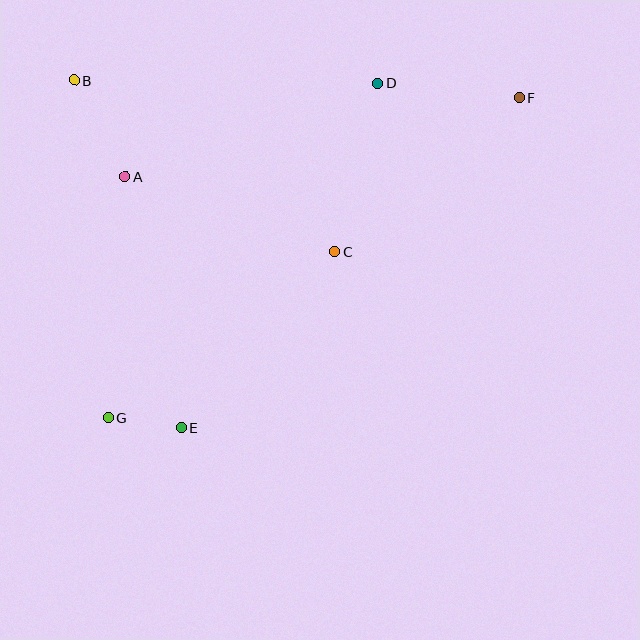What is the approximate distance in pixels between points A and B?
The distance between A and B is approximately 109 pixels.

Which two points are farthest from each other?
Points F and G are farthest from each other.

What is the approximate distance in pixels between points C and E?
The distance between C and E is approximately 233 pixels.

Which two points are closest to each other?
Points E and G are closest to each other.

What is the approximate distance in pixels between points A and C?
The distance between A and C is approximately 223 pixels.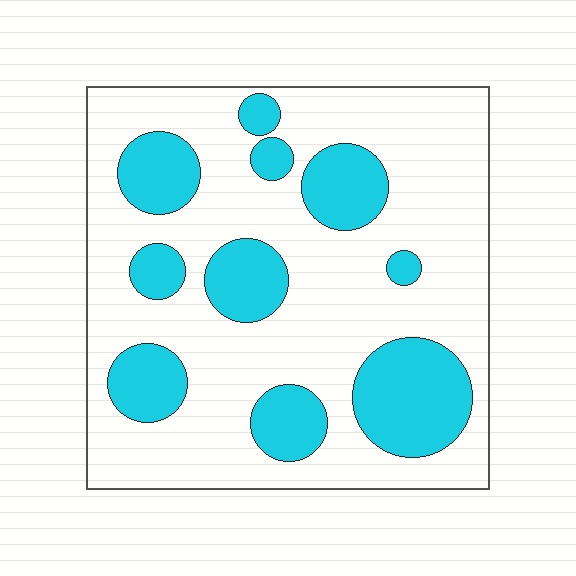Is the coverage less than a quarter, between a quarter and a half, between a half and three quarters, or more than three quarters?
Between a quarter and a half.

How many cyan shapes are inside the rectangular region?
10.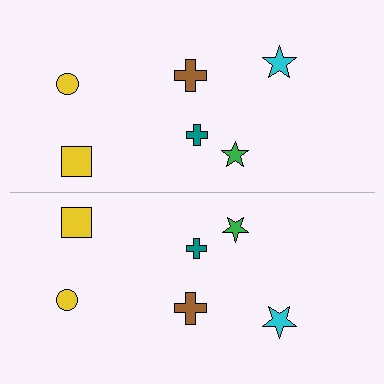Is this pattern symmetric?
Yes, this pattern has bilateral (reflection) symmetry.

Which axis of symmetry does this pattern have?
The pattern has a horizontal axis of symmetry running through the center of the image.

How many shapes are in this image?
There are 12 shapes in this image.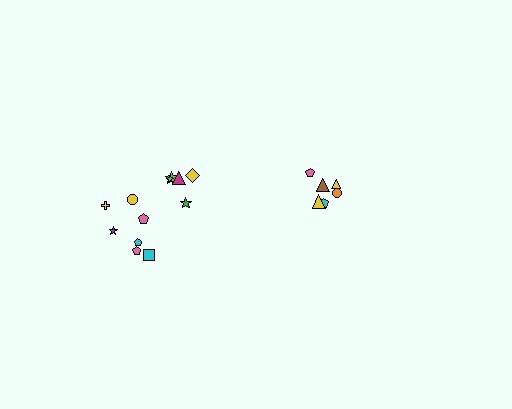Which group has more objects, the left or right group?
The left group.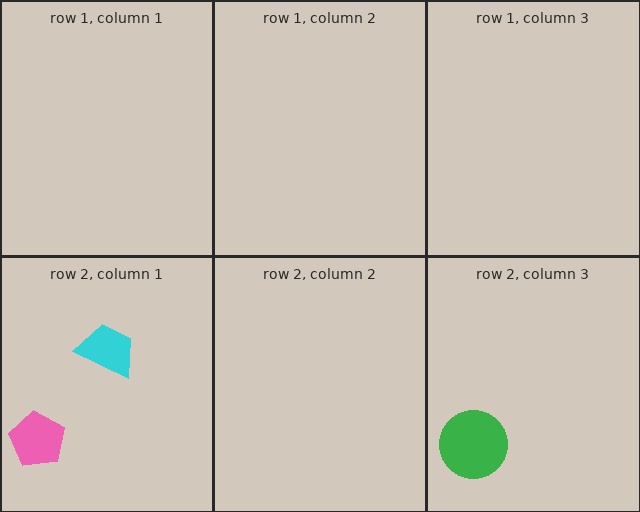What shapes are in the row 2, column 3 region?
The green circle.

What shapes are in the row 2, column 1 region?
The cyan trapezoid, the pink pentagon.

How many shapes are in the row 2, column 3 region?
1.